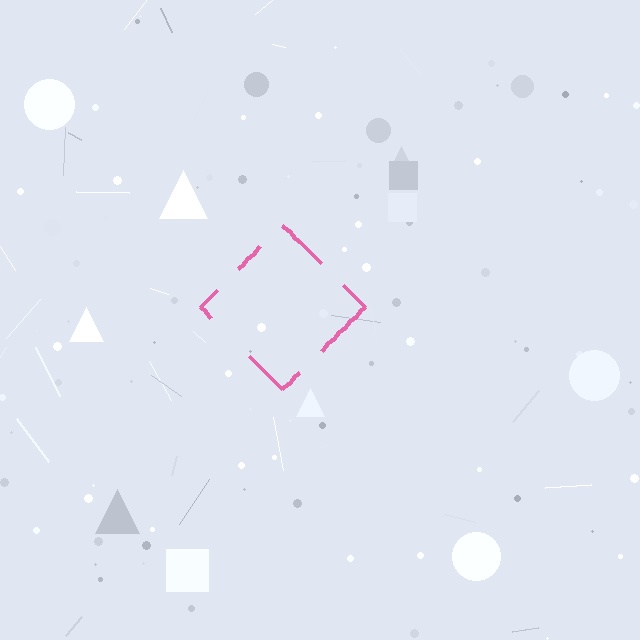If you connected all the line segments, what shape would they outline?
They would outline a diamond.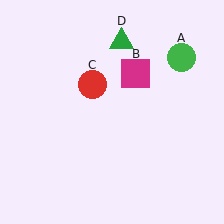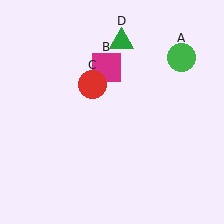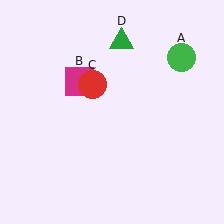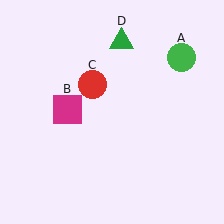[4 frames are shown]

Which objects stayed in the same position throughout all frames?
Green circle (object A) and red circle (object C) and green triangle (object D) remained stationary.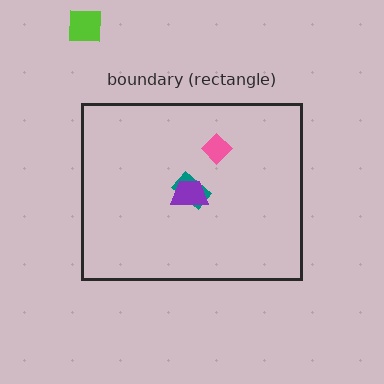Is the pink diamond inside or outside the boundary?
Inside.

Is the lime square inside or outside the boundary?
Outside.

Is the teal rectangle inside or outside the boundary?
Inside.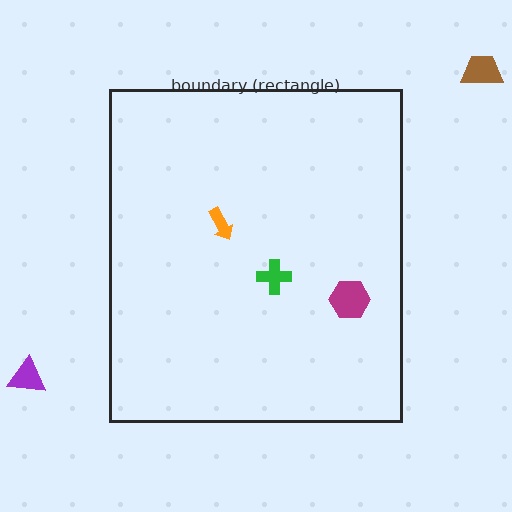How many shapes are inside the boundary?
3 inside, 2 outside.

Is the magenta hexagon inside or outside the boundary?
Inside.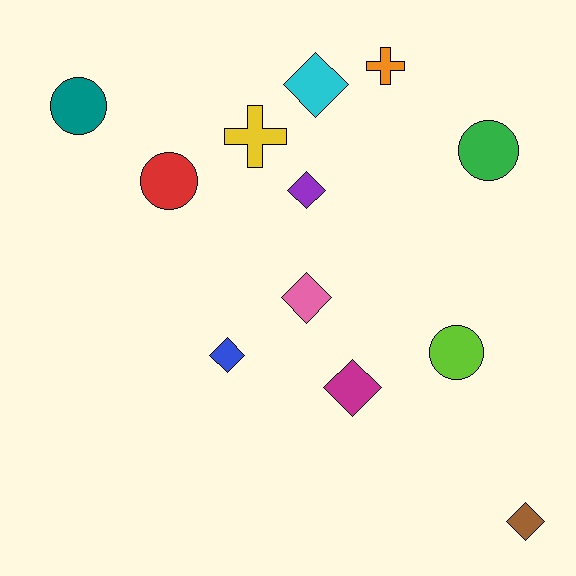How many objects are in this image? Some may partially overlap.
There are 12 objects.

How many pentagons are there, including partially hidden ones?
There are no pentagons.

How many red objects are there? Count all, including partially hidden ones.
There is 1 red object.